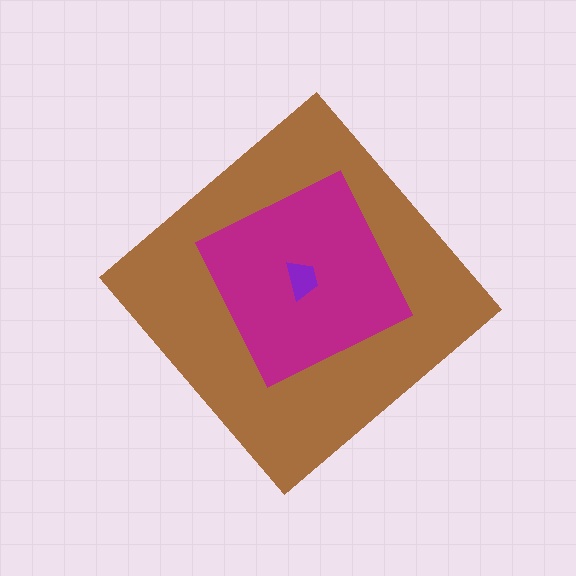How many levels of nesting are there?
3.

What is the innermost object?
The purple trapezoid.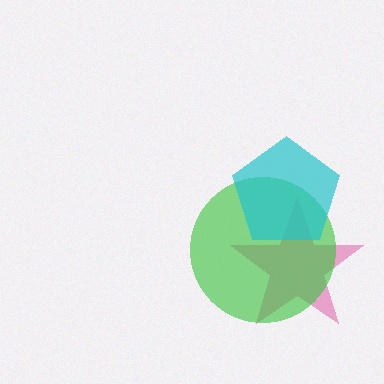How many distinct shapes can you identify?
There are 3 distinct shapes: a magenta star, a green circle, a cyan pentagon.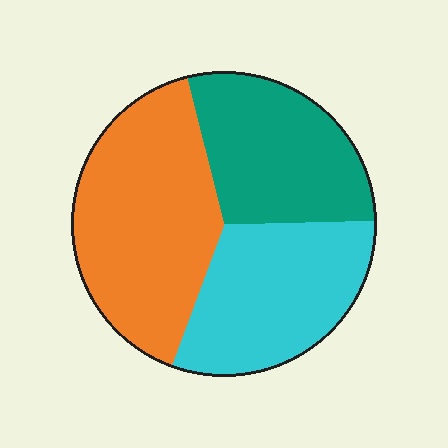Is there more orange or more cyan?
Orange.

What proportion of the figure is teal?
Teal covers roughly 30% of the figure.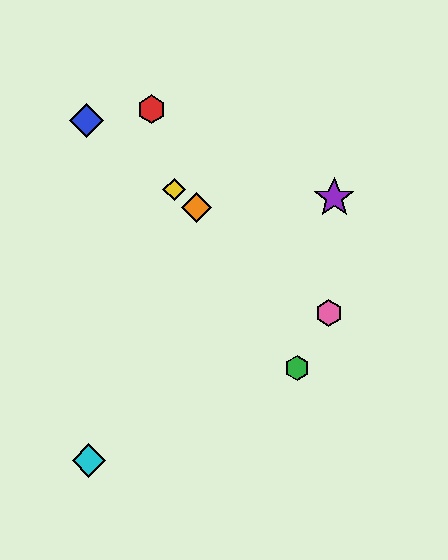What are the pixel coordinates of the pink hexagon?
The pink hexagon is at (329, 313).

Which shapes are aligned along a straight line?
The blue diamond, the yellow diamond, the orange diamond, the pink hexagon are aligned along a straight line.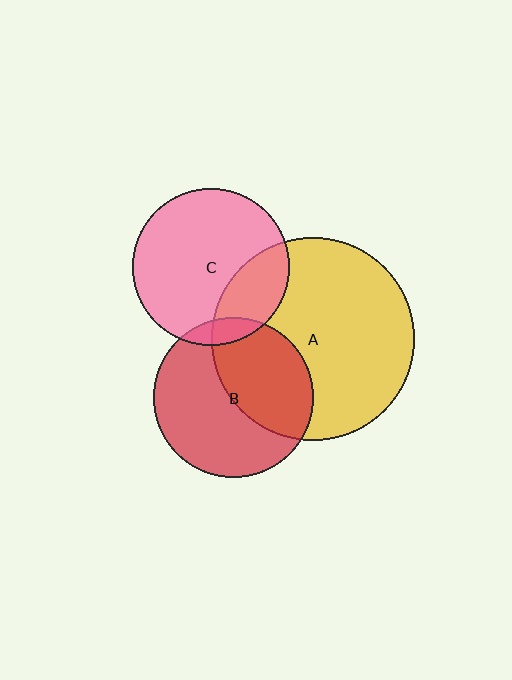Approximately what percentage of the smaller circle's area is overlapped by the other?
Approximately 25%.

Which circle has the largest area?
Circle A (yellow).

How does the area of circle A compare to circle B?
Approximately 1.6 times.